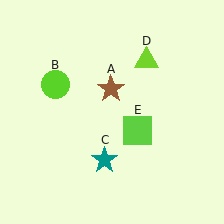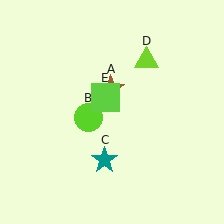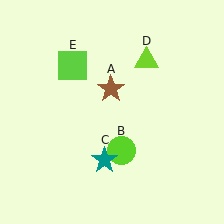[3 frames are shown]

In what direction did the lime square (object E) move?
The lime square (object E) moved up and to the left.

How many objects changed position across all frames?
2 objects changed position: lime circle (object B), lime square (object E).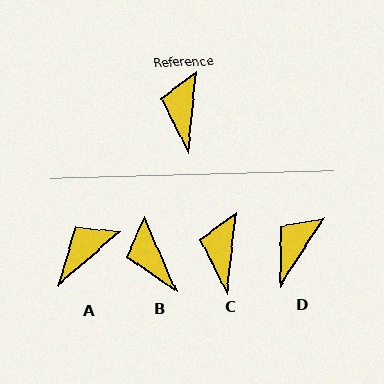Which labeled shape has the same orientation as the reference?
C.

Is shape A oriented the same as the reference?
No, it is off by about 43 degrees.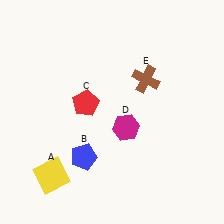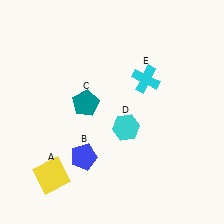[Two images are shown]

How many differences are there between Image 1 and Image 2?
There are 3 differences between the two images.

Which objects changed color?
C changed from red to teal. D changed from magenta to cyan. E changed from brown to cyan.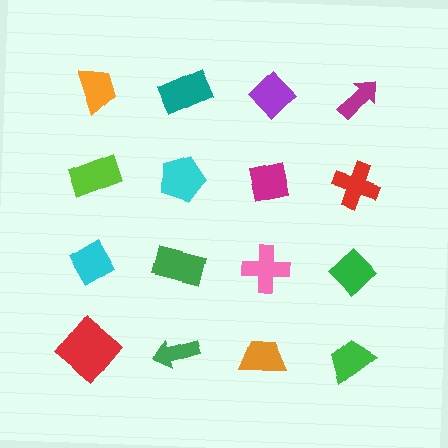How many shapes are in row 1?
4 shapes.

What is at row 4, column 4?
A green trapezoid.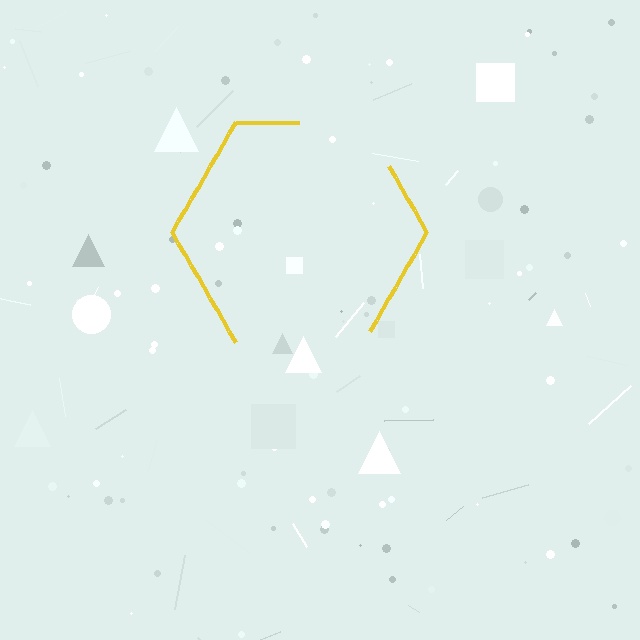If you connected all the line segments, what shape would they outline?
They would outline a hexagon.